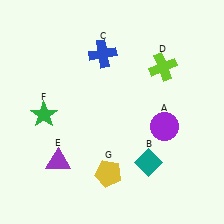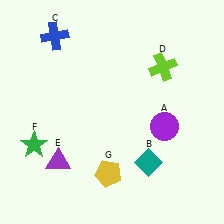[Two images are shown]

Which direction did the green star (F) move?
The green star (F) moved down.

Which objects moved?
The objects that moved are: the blue cross (C), the green star (F).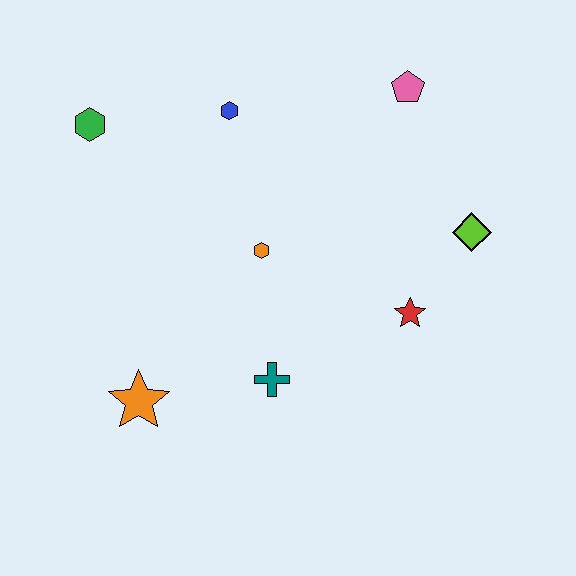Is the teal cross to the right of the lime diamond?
No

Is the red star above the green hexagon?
No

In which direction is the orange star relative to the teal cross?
The orange star is to the left of the teal cross.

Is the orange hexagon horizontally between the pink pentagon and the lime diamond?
No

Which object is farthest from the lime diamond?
The green hexagon is farthest from the lime diamond.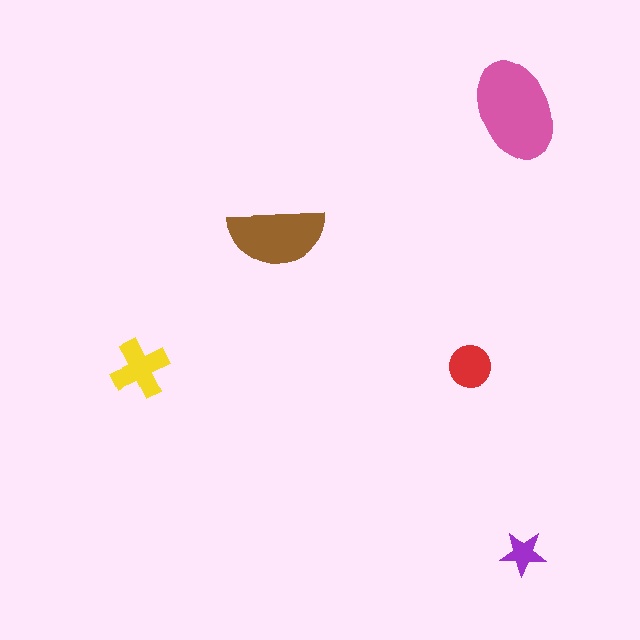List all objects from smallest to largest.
The purple star, the red circle, the yellow cross, the brown semicircle, the pink ellipse.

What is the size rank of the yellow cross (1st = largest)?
3rd.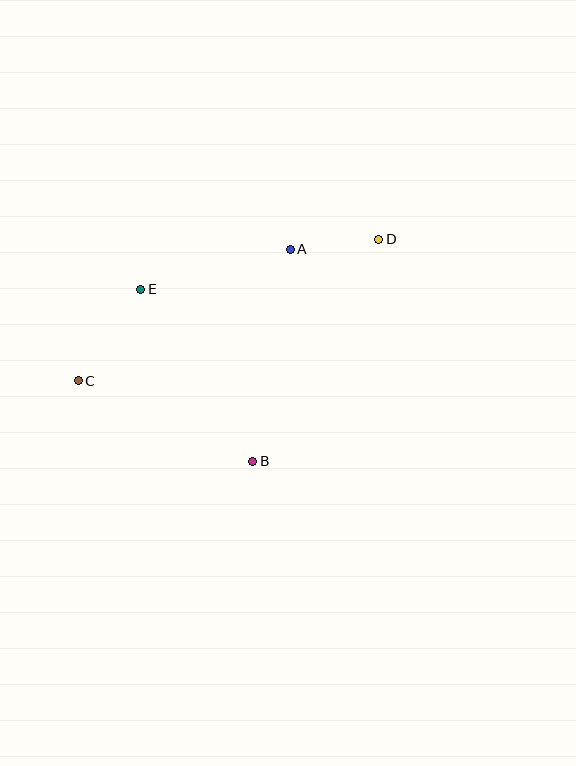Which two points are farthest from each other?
Points C and D are farthest from each other.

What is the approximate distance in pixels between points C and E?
The distance between C and E is approximately 110 pixels.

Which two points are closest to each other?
Points A and D are closest to each other.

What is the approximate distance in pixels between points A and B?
The distance between A and B is approximately 215 pixels.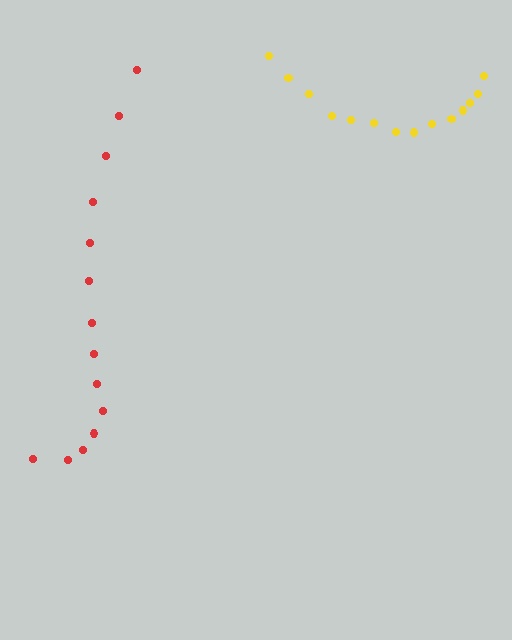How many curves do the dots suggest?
There are 2 distinct paths.